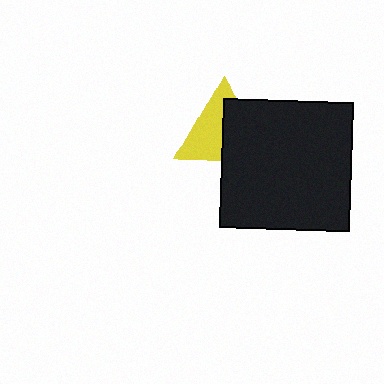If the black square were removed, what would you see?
You would see the complete yellow triangle.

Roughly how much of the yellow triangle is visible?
About half of it is visible (roughly 52%).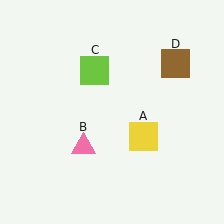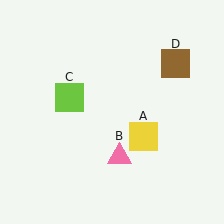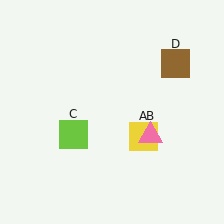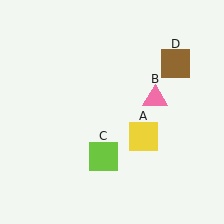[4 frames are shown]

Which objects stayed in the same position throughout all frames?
Yellow square (object A) and brown square (object D) remained stationary.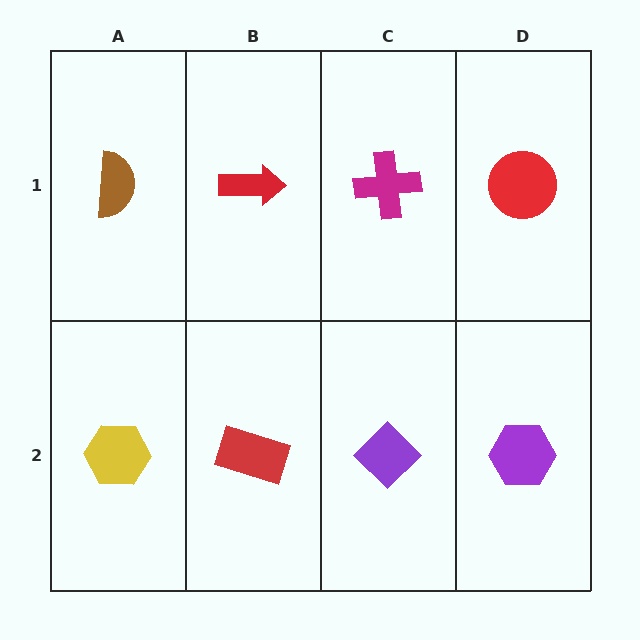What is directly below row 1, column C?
A purple diamond.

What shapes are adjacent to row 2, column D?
A red circle (row 1, column D), a purple diamond (row 2, column C).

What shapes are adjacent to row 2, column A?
A brown semicircle (row 1, column A), a red rectangle (row 2, column B).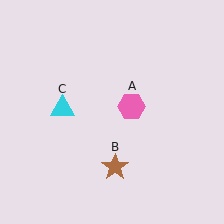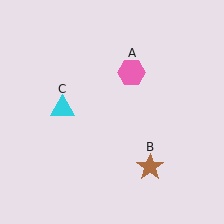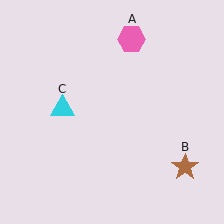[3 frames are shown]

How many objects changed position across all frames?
2 objects changed position: pink hexagon (object A), brown star (object B).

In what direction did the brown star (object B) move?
The brown star (object B) moved right.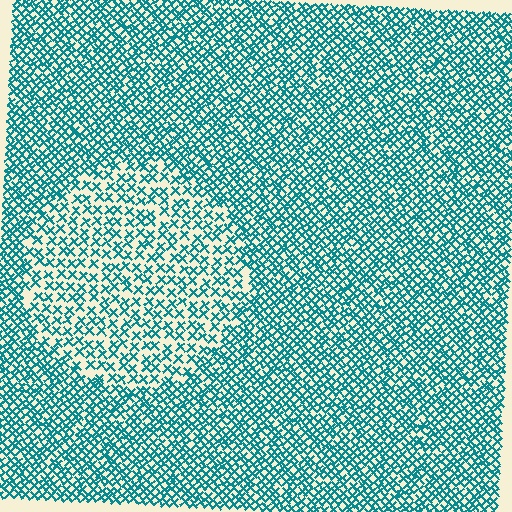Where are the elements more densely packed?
The elements are more densely packed outside the circle boundary.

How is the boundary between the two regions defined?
The boundary is defined by a change in element density (approximately 1.8x ratio). All elements are the same color, size, and shape.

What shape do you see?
I see a circle.